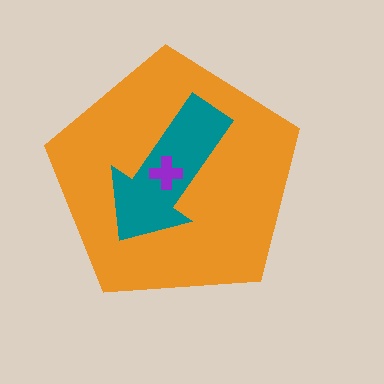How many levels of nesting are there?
3.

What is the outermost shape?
The orange pentagon.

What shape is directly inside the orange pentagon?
The teal arrow.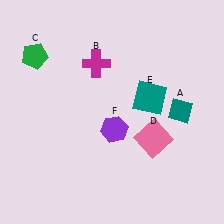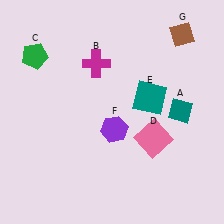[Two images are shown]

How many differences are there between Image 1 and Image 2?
There is 1 difference between the two images.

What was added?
A brown diamond (G) was added in Image 2.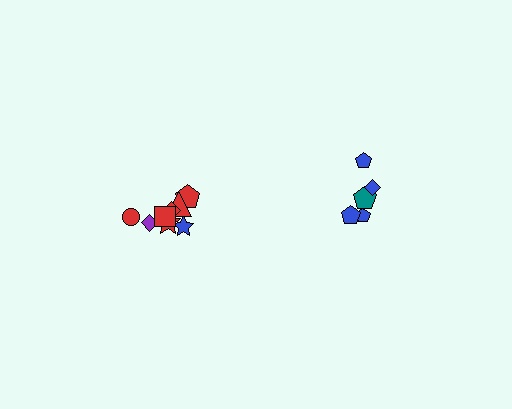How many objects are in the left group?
There are 8 objects.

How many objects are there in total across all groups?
There are 13 objects.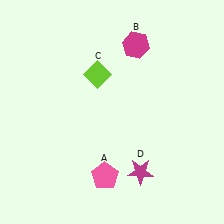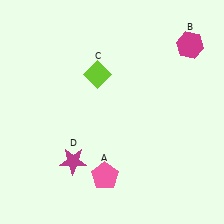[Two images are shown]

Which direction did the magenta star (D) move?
The magenta star (D) moved left.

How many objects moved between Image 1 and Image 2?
2 objects moved between the two images.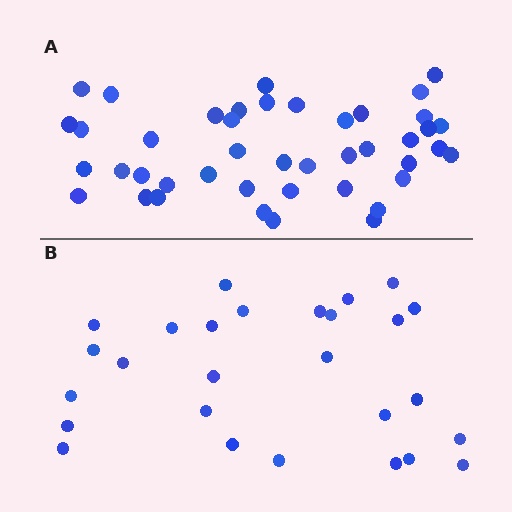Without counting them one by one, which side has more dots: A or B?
Region A (the top region) has more dots.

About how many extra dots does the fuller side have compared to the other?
Region A has approximately 15 more dots than region B.